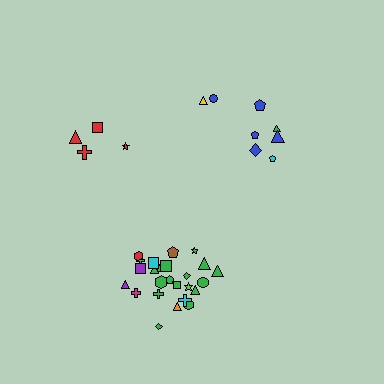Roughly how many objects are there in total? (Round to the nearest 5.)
Roughly 35 objects in total.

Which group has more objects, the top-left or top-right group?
The top-right group.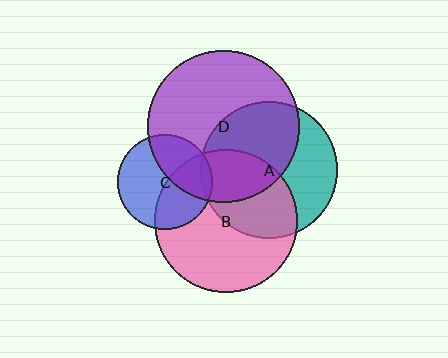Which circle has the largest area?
Circle D (purple).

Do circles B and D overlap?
Yes.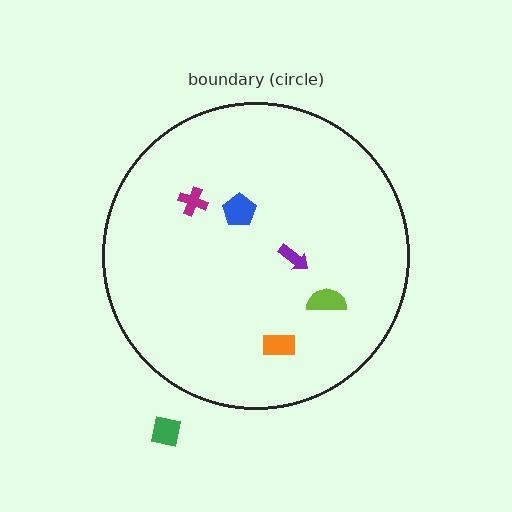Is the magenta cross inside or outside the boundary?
Inside.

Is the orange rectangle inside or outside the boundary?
Inside.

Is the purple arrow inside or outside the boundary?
Inside.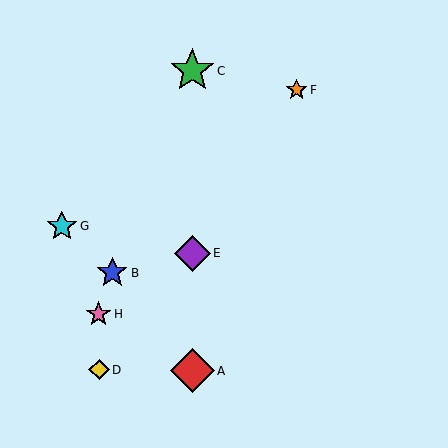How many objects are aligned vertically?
3 objects (A, C, E) are aligned vertically.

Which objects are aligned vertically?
Objects A, C, E are aligned vertically.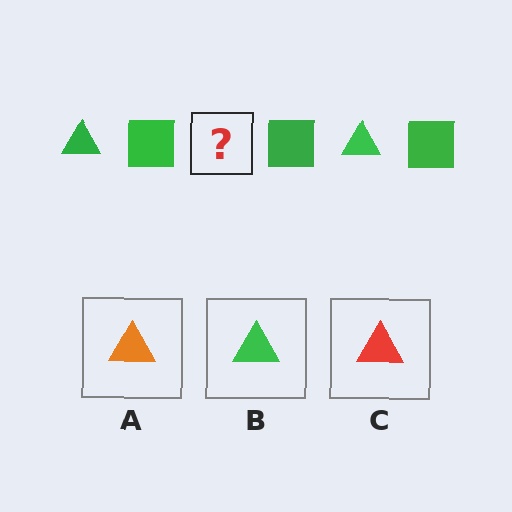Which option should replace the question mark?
Option B.